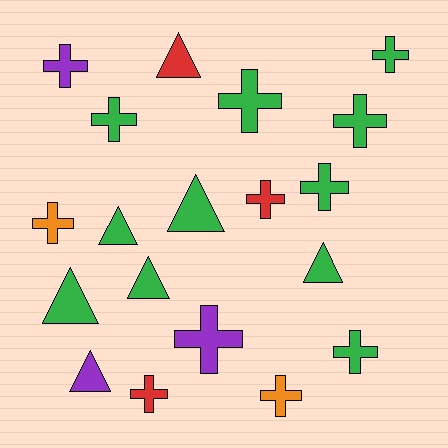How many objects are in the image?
There are 19 objects.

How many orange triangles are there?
There are no orange triangles.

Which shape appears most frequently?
Cross, with 12 objects.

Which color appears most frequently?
Green, with 11 objects.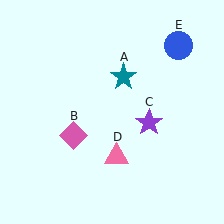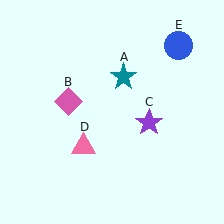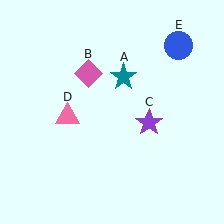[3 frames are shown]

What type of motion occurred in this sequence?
The pink diamond (object B), pink triangle (object D) rotated clockwise around the center of the scene.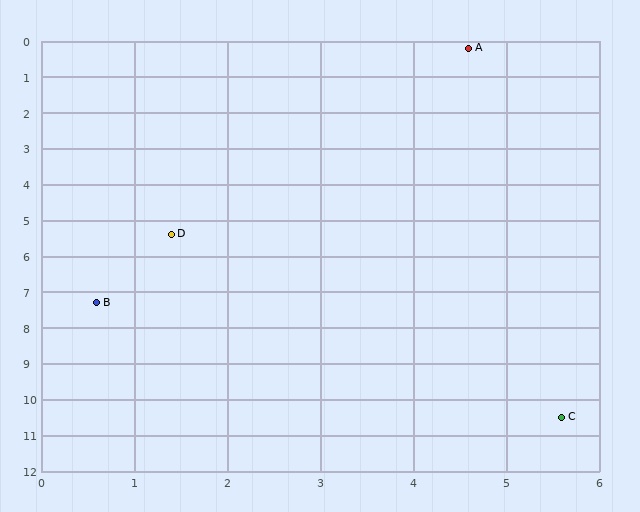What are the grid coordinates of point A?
Point A is at approximately (4.6, 0.2).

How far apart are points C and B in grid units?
Points C and B are about 5.9 grid units apart.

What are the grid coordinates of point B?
Point B is at approximately (0.6, 7.3).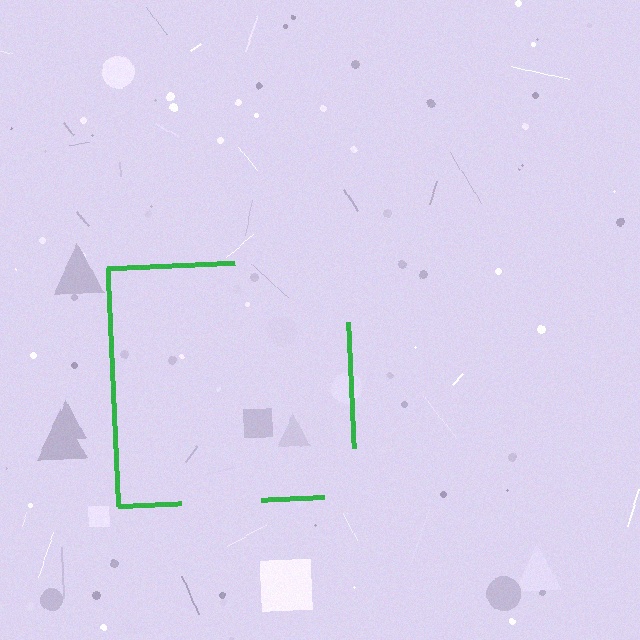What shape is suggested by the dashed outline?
The dashed outline suggests a square.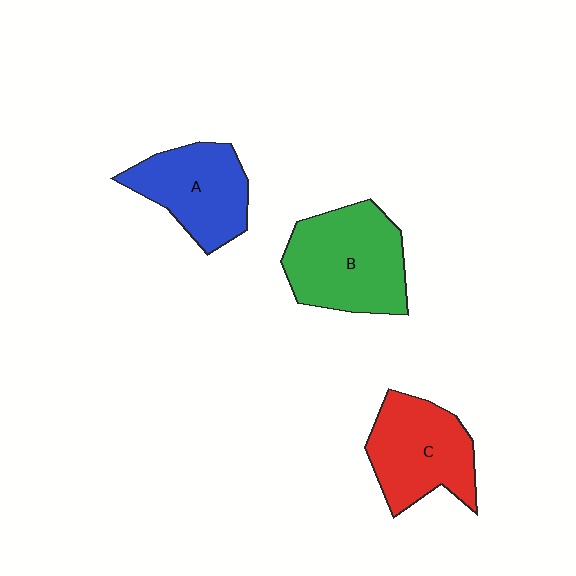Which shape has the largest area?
Shape B (green).